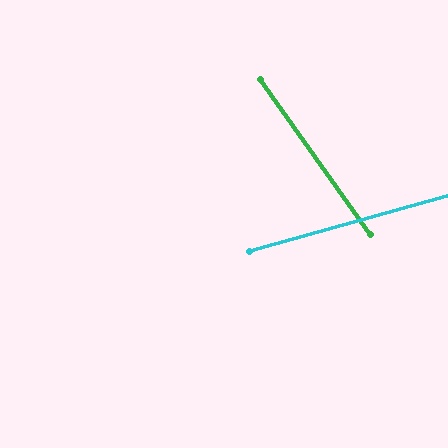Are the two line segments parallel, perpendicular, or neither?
Neither parallel nor perpendicular — they differ by about 70°.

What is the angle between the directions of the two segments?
Approximately 70 degrees.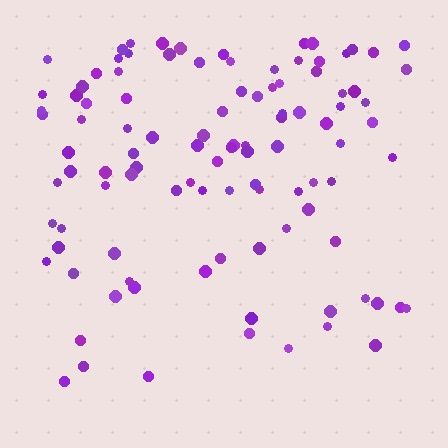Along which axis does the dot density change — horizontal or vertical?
Vertical.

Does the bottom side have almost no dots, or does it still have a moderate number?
Still a moderate number, just noticeably fewer than the top.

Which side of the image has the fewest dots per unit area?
The bottom.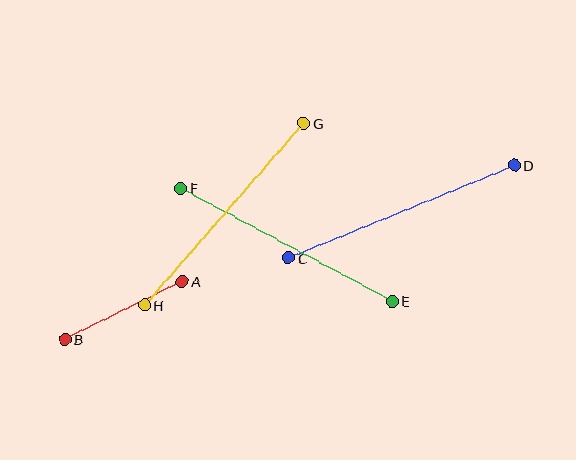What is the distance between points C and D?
The distance is approximately 244 pixels.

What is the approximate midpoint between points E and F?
The midpoint is at approximately (286, 245) pixels.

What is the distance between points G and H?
The distance is approximately 242 pixels.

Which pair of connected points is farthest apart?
Points C and D are farthest apart.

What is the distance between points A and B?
The distance is approximately 131 pixels.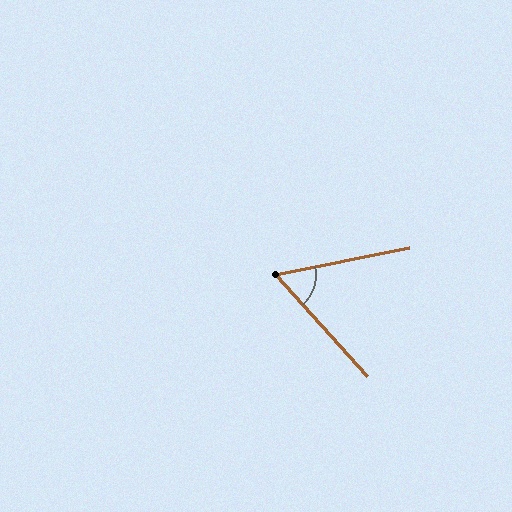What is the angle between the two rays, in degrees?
Approximately 59 degrees.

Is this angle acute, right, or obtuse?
It is acute.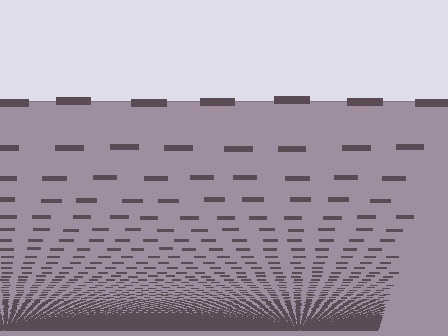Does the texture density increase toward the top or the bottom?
Density increases toward the bottom.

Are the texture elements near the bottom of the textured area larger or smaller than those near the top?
Smaller. The gradient is inverted — elements near the bottom are smaller and denser.